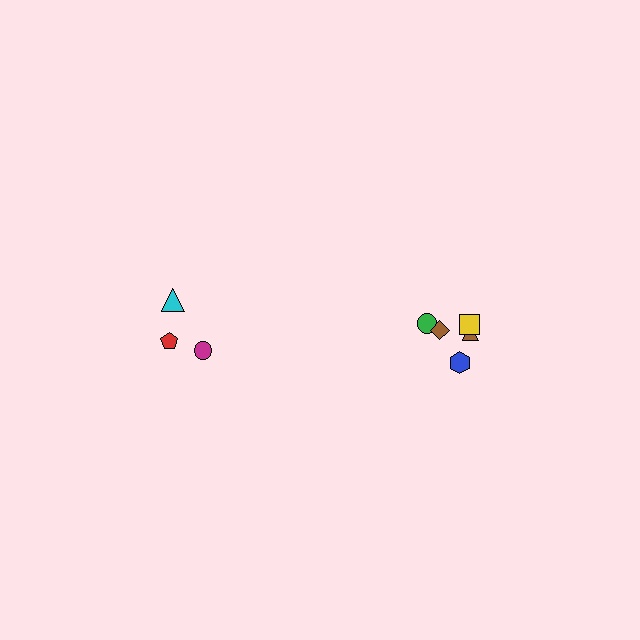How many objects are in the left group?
There are 3 objects.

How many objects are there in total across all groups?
There are 8 objects.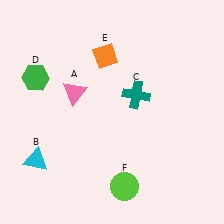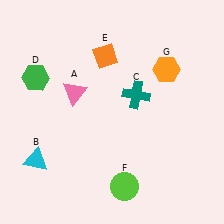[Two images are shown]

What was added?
An orange hexagon (G) was added in Image 2.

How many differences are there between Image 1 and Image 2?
There is 1 difference between the two images.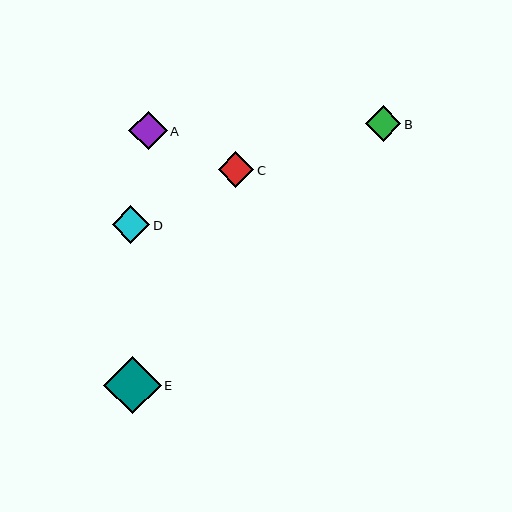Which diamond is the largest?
Diamond E is the largest with a size of approximately 58 pixels.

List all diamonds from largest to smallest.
From largest to smallest: E, A, D, C, B.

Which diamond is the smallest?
Diamond B is the smallest with a size of approximately 36 pixels.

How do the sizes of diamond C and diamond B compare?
Diamond C and diamond B are approximately the same size.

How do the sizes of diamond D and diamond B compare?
Diamond D and diamond B are approximately the same size.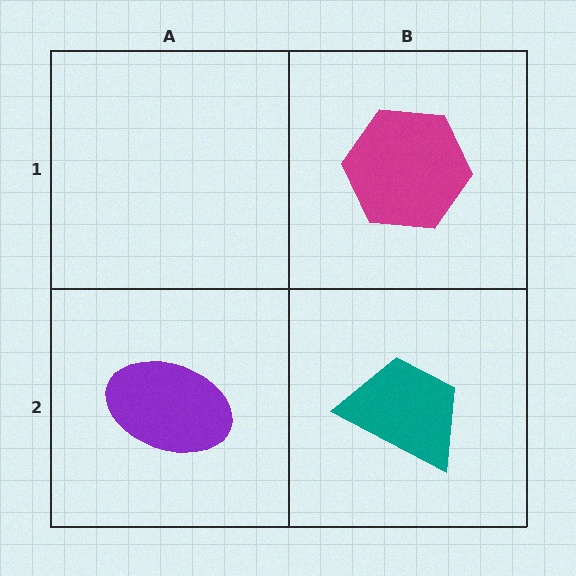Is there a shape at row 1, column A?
No, that cell is empty.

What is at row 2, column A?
A purple ellipse.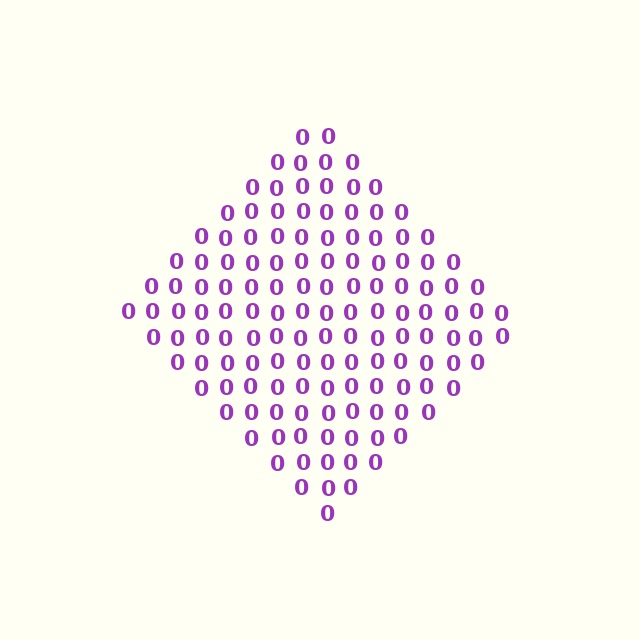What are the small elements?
The small elements are digit 0's.